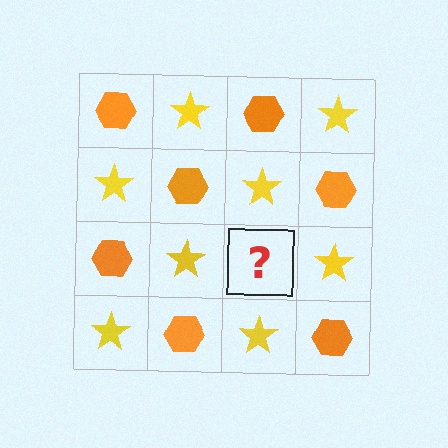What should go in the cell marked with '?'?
The missing cell should contain an orange hexagon.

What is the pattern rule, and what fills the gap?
The rule is that it alternates orange hexagon and yellow star in a checkerboard pattern. The gap should be filled with an orange hexagon.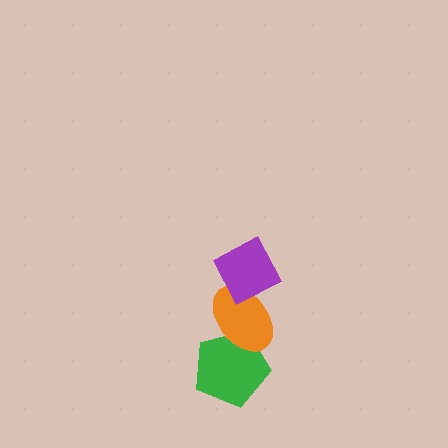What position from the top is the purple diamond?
The purple diamond is 1st from the top.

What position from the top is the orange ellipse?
The orange ellipse is 2nd from the top.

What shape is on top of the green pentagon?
The orange ellipse is on top of the green pentagon.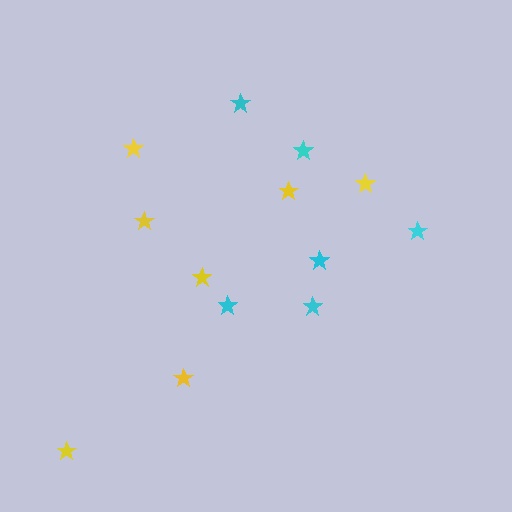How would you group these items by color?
There are 2 groups: one group of yellow stars (7) and one group of cyan stars (6).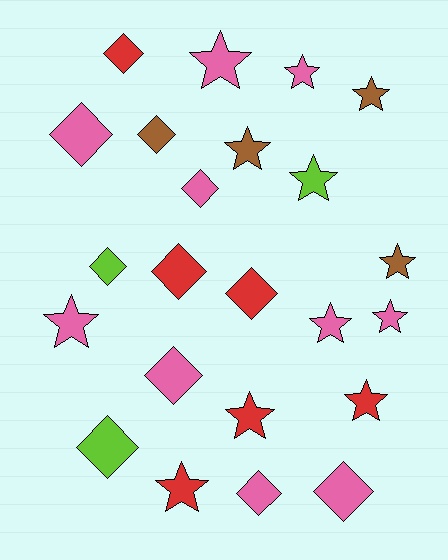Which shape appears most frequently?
Star, with 12 objects.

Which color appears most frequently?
Pink, with 10 objects.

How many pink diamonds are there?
There are 5 pink diamonds.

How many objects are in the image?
There are 23 objects.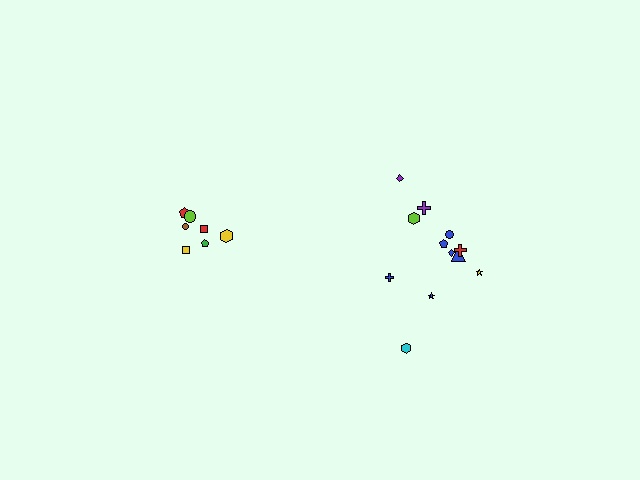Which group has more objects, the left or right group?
The right group.